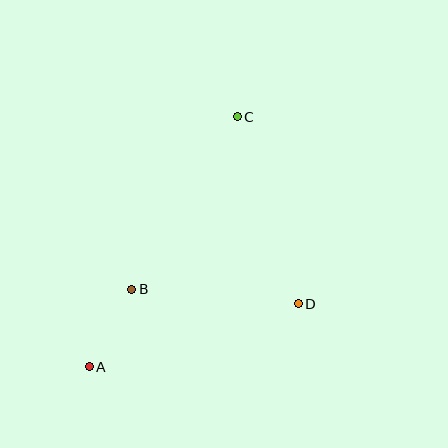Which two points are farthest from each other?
Points A and C are farthest from each other.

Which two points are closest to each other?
Points A and B are closest to each other.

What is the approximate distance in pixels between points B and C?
The distance between B and C is approximately 202 pixels.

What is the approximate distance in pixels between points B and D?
The distance between B and D is approximately 167 pixels.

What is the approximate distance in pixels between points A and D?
The distance between A and D is approximately 218 pixels.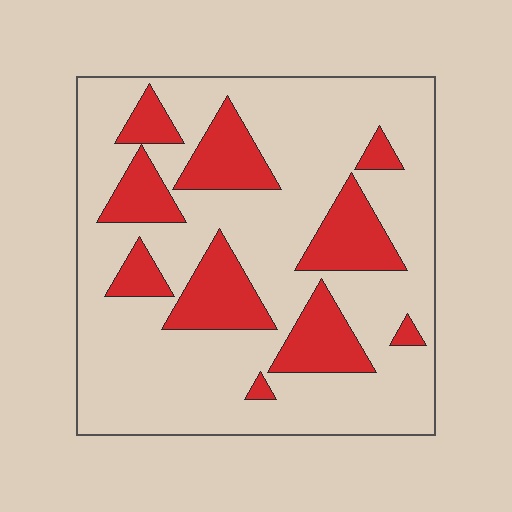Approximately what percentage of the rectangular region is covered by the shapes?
Approximately 25%.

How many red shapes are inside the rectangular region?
10.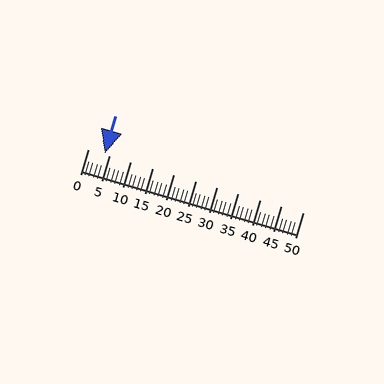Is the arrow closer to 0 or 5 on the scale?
The arrow is closer to 5.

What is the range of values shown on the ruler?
The ruler shows values from 0 to 50.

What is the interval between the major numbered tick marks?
The major tick marks are spaced 5 units apart.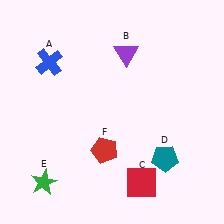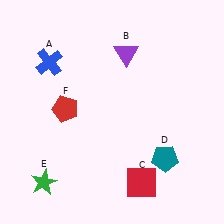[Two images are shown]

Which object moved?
The red pentagon (F) moved up.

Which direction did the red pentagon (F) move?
The red pentagon (F) moved up.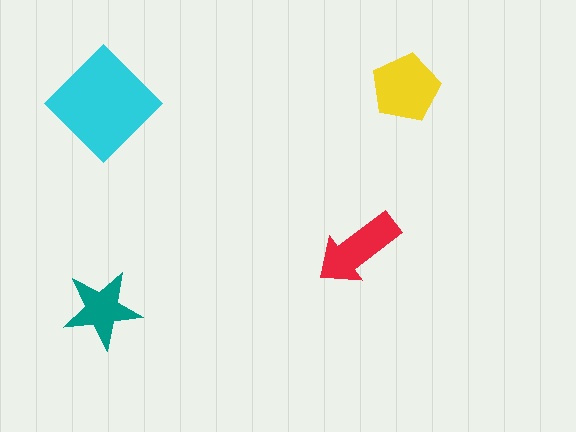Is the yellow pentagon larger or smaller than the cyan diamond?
Smaller.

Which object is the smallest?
The teal star.